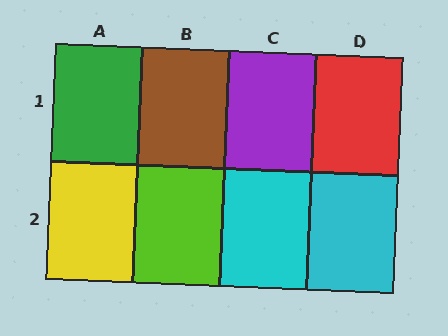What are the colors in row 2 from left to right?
Yellow, lime, cyan, cyan.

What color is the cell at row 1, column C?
Purple.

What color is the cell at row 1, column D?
Red.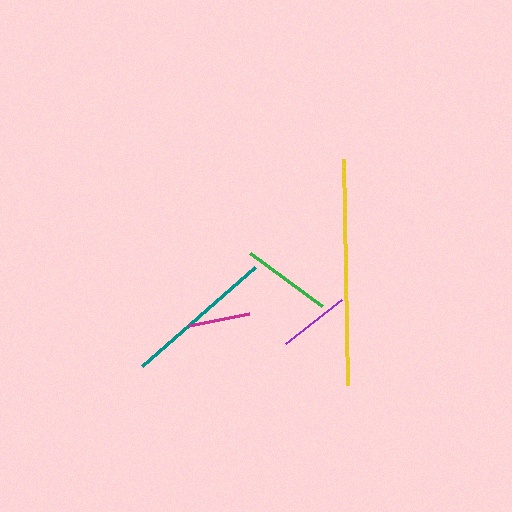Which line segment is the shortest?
The magenta line is the shortest at approximately 60 pixels.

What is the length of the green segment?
The green segment is approximately 89 pixels long.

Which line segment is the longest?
The yellow line is the longest at approximately 226 pixels.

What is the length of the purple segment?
The purple segment is approximately 71 pixels long.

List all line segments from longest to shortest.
From longest to shortest: yellow, teal, green, purple, magenta.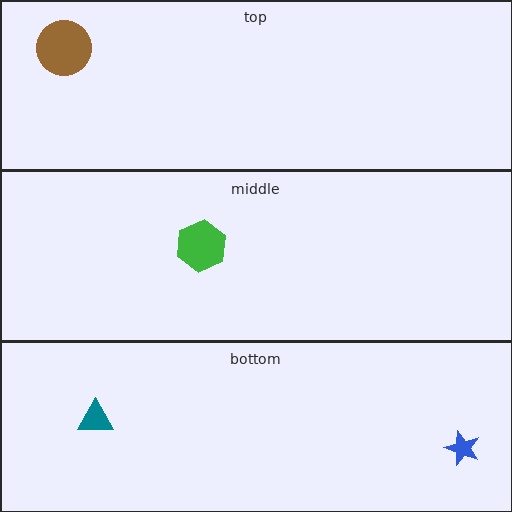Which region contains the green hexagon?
The middle region.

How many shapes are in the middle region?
1.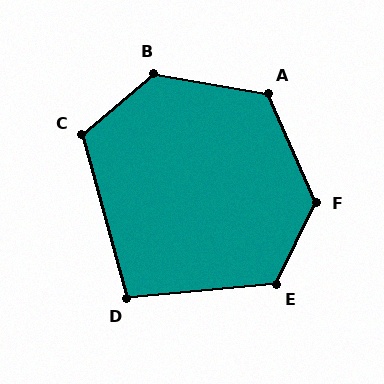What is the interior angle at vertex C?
Approximately 115 degrees (obtuse).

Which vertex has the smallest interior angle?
D, at approximately 100 degrees.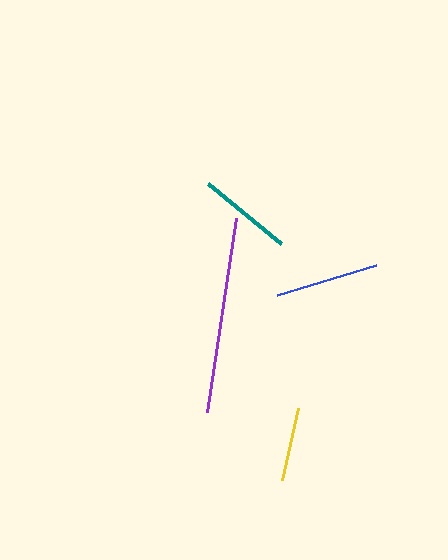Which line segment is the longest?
The purple line is the longest at approximately 195 pixels.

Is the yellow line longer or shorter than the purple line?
The purple line is longer than the yellow line.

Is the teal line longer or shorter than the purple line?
The purple line is longer than the teal line.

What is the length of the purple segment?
The purple segment is approximately 195 pixels long.